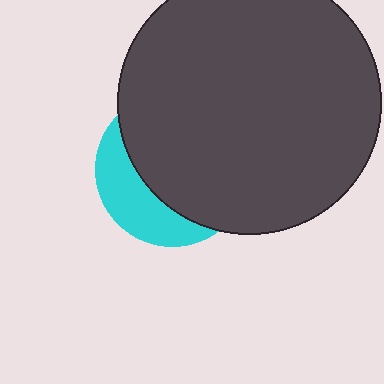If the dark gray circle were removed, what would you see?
You would see the complete cyan circle.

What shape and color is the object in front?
The object in front is a dark gray circle.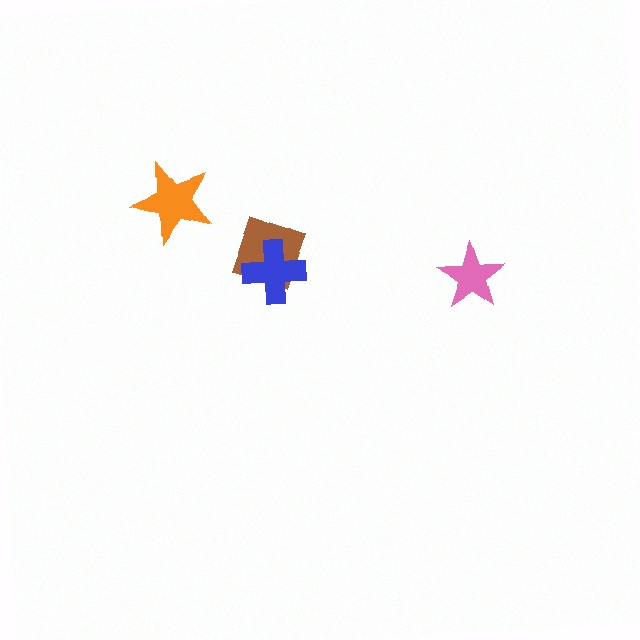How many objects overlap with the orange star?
0 objects overlap with the orange star.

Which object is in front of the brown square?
The blue cross is in front of the brown square.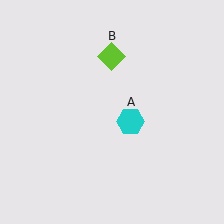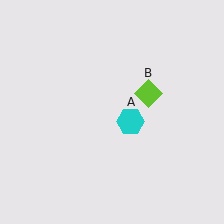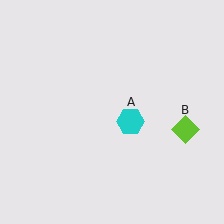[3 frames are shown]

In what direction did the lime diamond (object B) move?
The lime diamond (object B) moved down and to the right.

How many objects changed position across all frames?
1 object changed position: lime diamond (object B).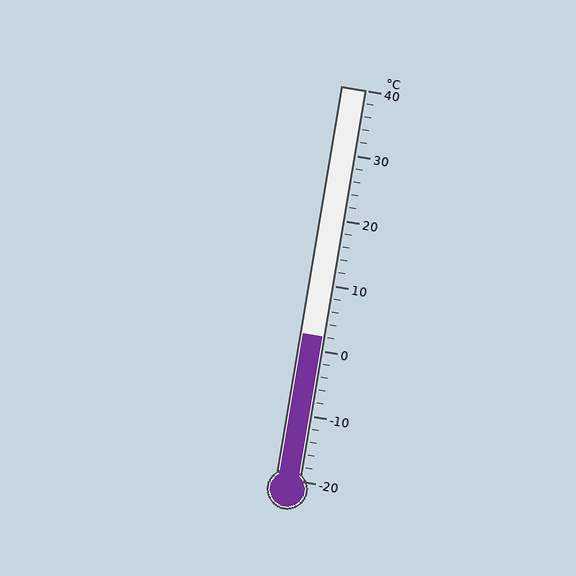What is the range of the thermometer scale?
The thermometer scale ranges from -20°C to 40°C.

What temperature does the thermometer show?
The thermometer shows approximately 2°C.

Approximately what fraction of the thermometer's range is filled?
The thermometer is filled to approximately 35% of its range.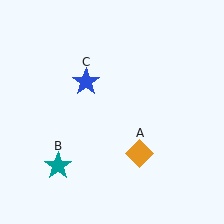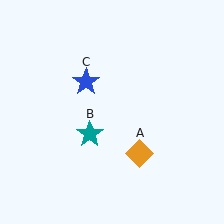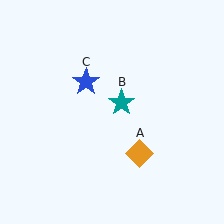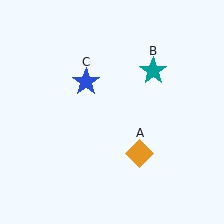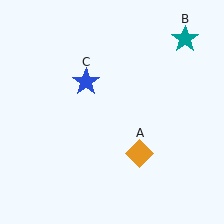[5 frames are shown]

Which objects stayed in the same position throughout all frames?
Orange diamond (object A) and blue star (object C) remained stationary.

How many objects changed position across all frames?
1 object changed position: teal star (object B).